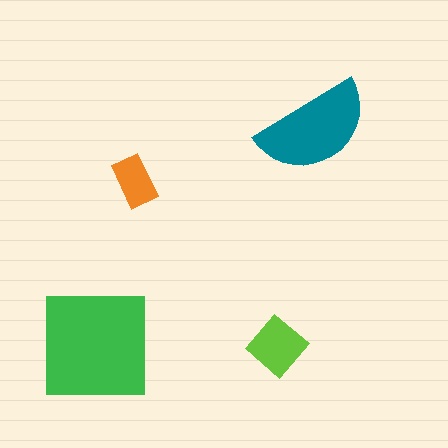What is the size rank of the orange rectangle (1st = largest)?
4th.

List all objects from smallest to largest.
The orange rectangle, the lime diamond, the teal semicircle, the green square.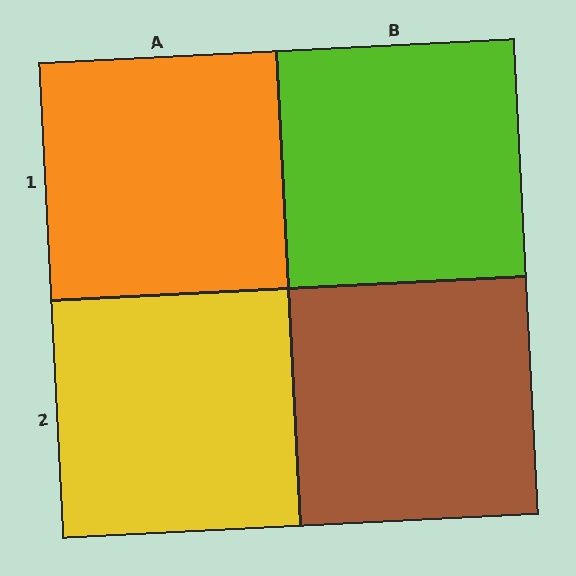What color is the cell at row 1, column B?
Lime.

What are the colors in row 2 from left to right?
Yellow, brown.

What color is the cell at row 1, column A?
Orange.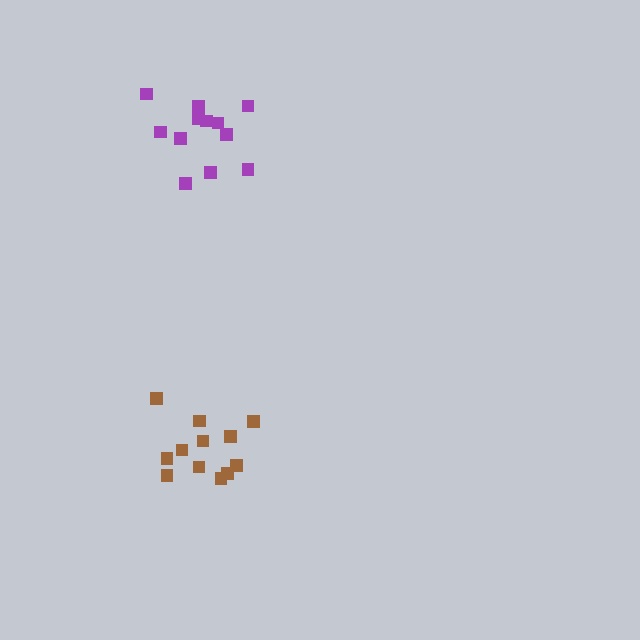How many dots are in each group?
Group 1: 12 dots, Group 2: 12 dots (24 total).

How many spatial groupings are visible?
There are 2 spatial groupings.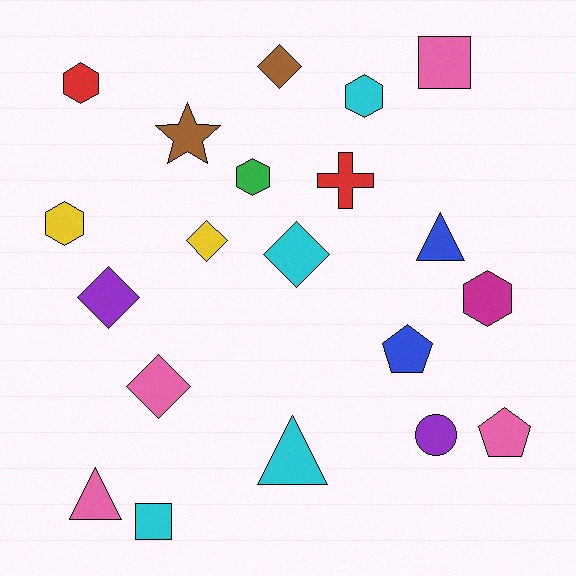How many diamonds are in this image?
There are 5 diamonds.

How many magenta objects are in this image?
There is 1 magenta object.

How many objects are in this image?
There are 20 objects.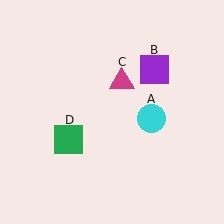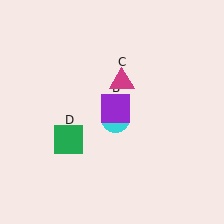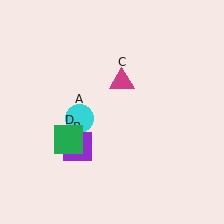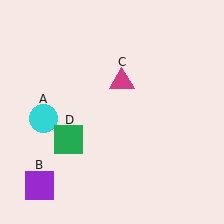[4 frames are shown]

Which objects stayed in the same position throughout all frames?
Magenta triangle (object C) and green square (object D) remained stationary.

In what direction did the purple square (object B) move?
The purple square (object B) moved down and to the left.